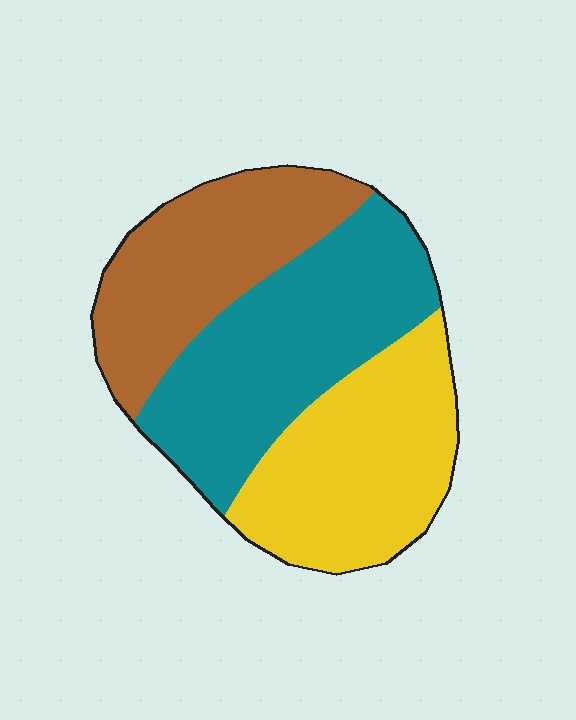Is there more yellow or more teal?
Teal.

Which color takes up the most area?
Teal, at roughly 40%.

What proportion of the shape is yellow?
Yellow covers 33% of the shape.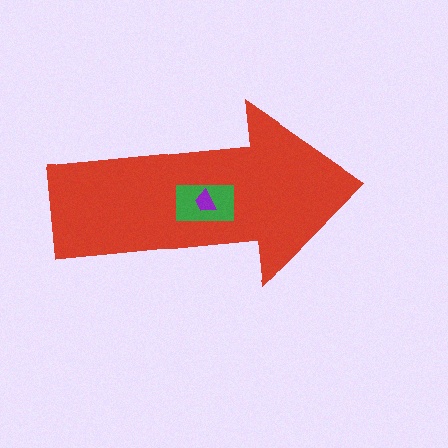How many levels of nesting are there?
3.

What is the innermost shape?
The purple trapezoid.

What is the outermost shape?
The red arrow.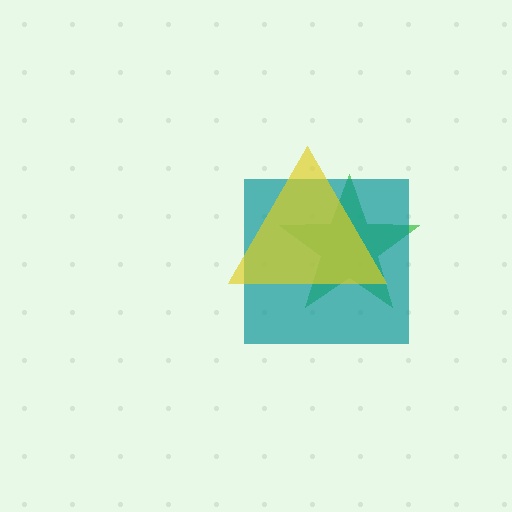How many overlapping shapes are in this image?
There are 3 overlapping shapes in the image.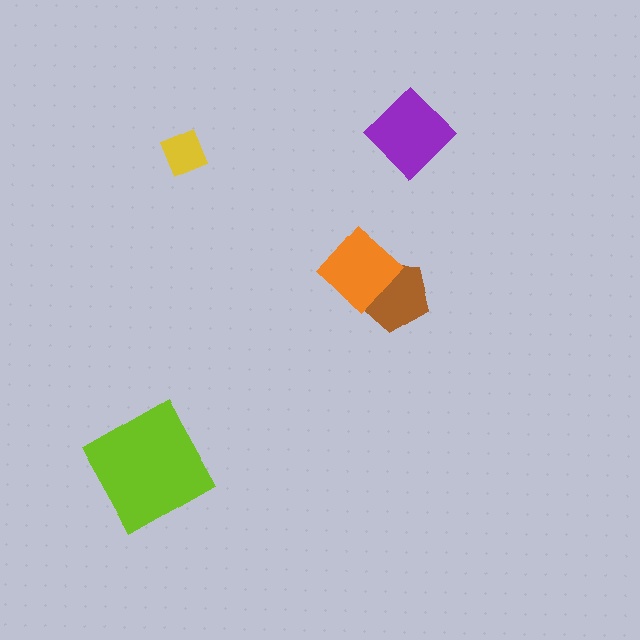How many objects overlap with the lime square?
0 objects overlap with the lime square.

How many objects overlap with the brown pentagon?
1 object overlaps with the brown pentagon.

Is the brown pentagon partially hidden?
Yes, it is partially covered by another shape.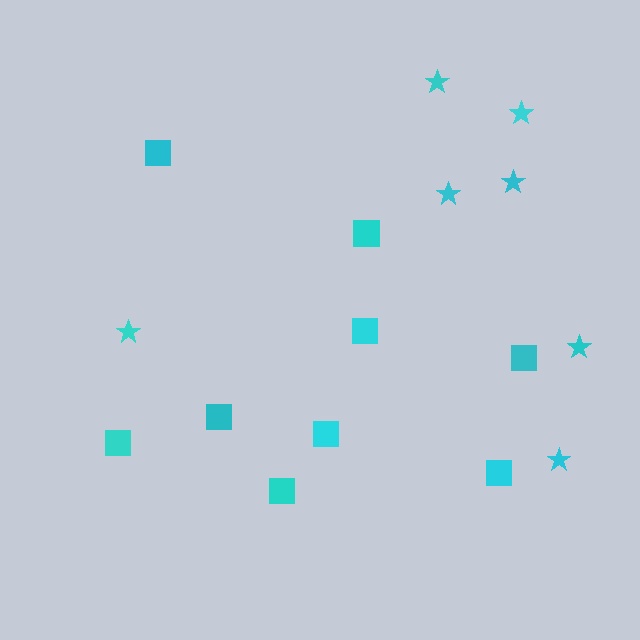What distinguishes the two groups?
There are 2 groups: one group of squares (9) and one group of stars (7).